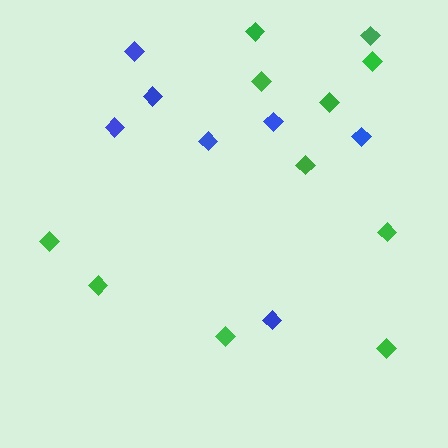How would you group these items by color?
There are 2 groups: one group of green diamonds (11) and one group of blue diamonds (7).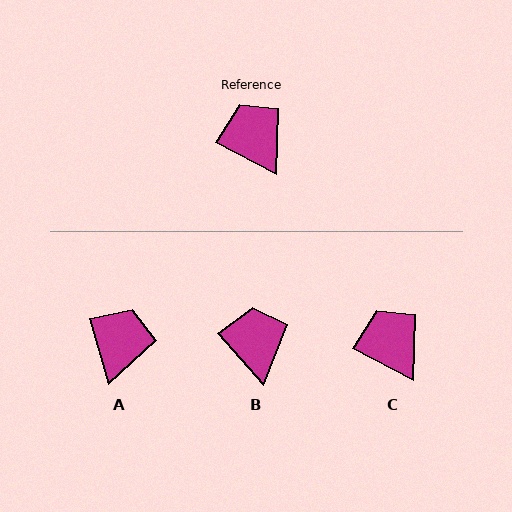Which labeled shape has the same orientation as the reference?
C.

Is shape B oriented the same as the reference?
No, it is off by about 21 degrees.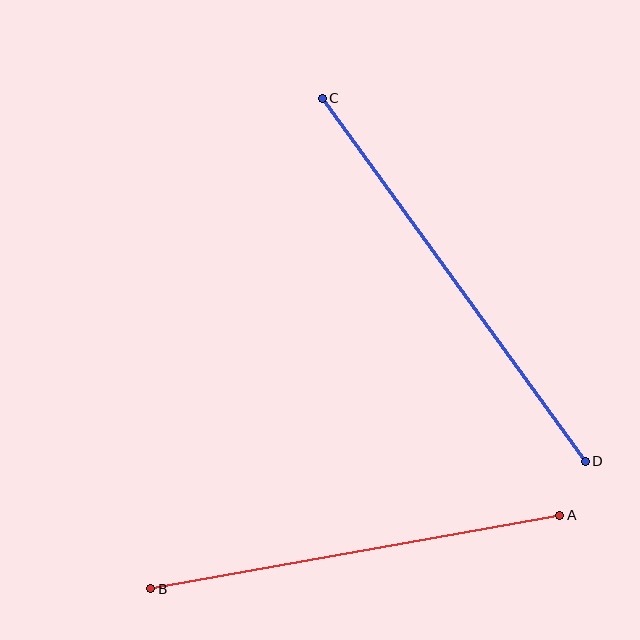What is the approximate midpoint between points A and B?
The midpoint is at approximately (355, 552) pixels.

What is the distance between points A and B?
The distance is approximately 416 pixels.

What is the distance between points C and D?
The distance is approximately 448 pixels.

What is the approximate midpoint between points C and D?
The midpoint is at approximately (454, 280) pixels.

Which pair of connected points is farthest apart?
Points C and D are farthest apart.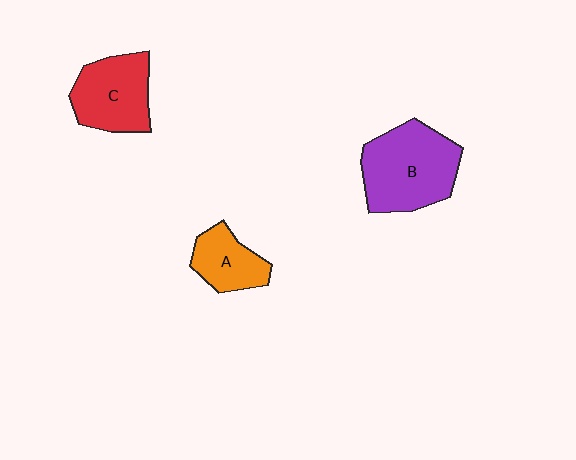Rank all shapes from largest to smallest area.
From largest to smallest: B (purple), C (red), A (orange).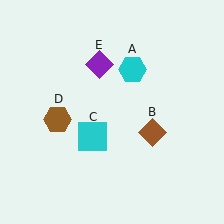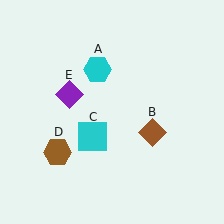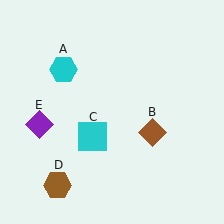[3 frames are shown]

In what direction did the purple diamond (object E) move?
The purple diamond (object E) moved down and to the left.